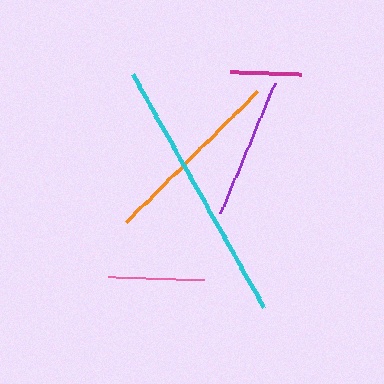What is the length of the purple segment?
The purple segment is approximately 141 pixels long.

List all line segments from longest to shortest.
From longest to shortest: cyan, orange, purple, pink, magenta.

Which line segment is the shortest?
The magenta line is the shortest at approximately 71 pixels.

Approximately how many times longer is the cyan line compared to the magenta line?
The cyan line is approximately 3.8 times the length of the magenta line.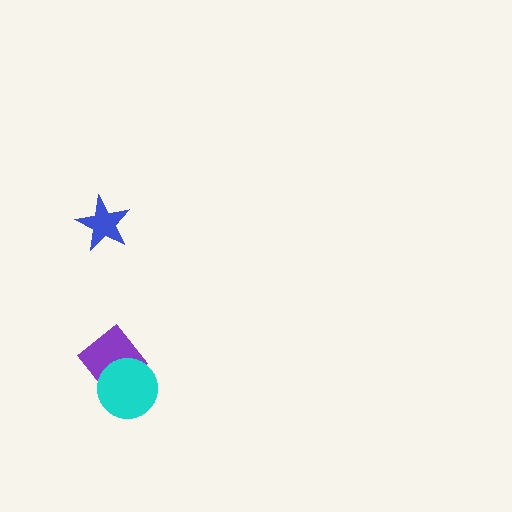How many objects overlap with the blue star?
0 objects overlap with the blue star.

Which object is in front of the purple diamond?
The cyan circle is in front of the purple diamond.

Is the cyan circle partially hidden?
No, no other shape covers it.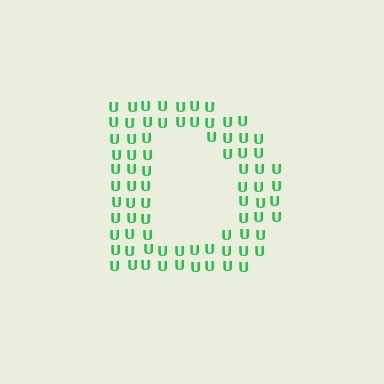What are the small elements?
The small elements are letter U's.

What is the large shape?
The large shape is the letter D.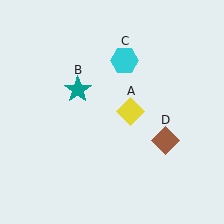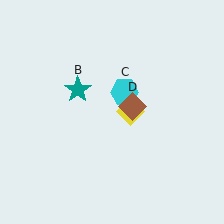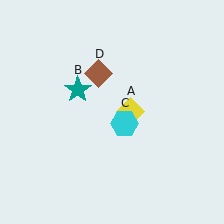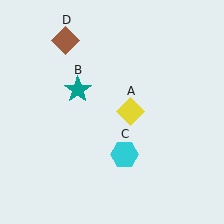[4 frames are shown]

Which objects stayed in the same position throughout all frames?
Yellow diamond (object A) and teal star (object B) remained stationary.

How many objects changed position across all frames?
2 objects changed position: cyan hexagon (object C), brown diamond (object D).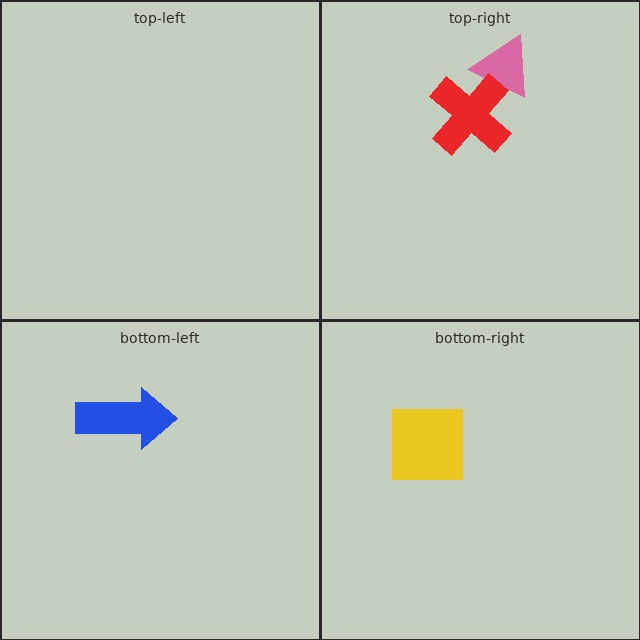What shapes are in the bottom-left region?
The blue arrow.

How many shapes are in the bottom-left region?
1.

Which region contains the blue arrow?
The bottom-left region.